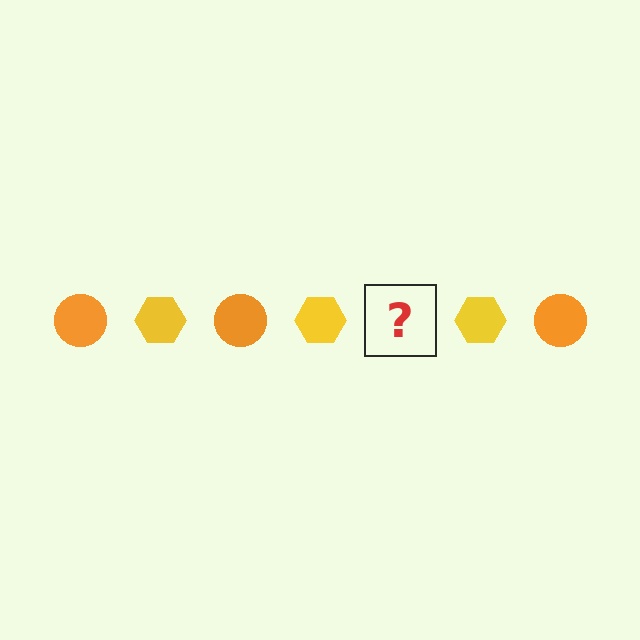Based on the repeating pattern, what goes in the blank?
The blank should be an orange circle.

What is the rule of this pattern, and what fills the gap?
The rule is that the pattern alternates between orange circle and yellow hexagon. The gap should be filled with an orange circle.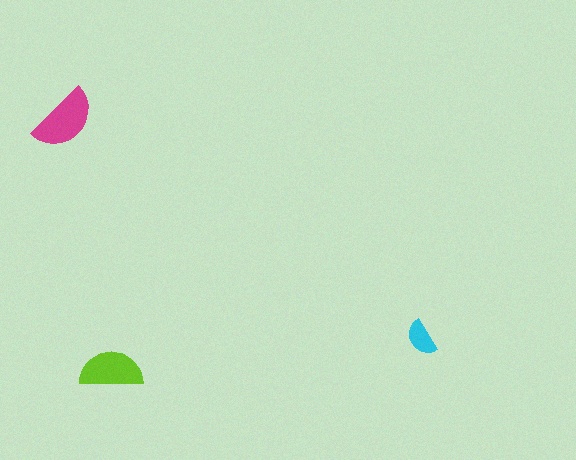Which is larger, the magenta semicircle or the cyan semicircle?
The magenta one.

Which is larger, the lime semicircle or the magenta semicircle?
The magenta one.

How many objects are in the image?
There are 3 objects in the image.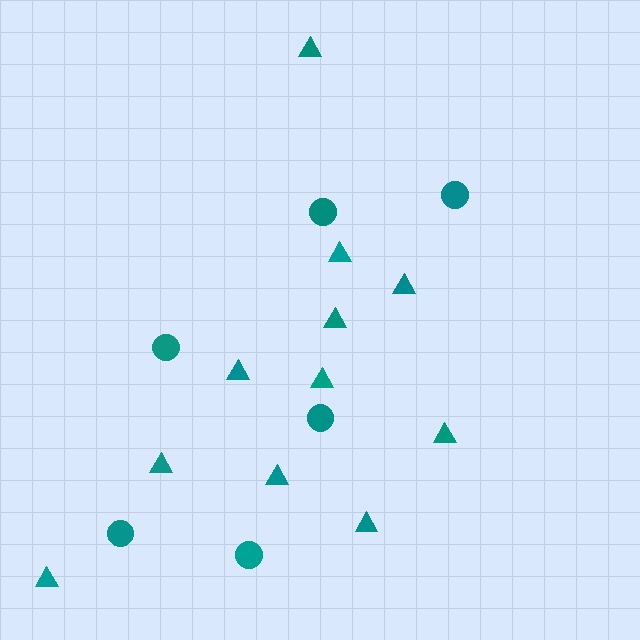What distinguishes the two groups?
There are 2 groups: one group of triangles (11) and one group of circles (6).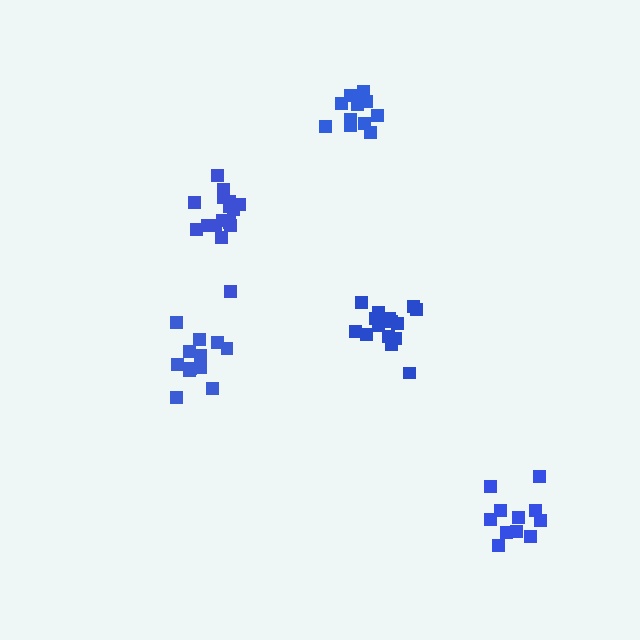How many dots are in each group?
Group 1: 16 dots, Group 2: 12 dots, Group 3: 15 dots, Group 4: 11 dots, Group 5: 11 dots (65 total).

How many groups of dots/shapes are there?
There are 5 groups.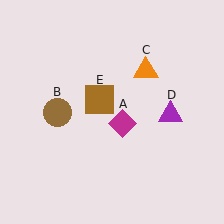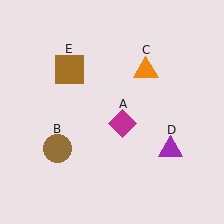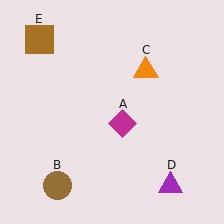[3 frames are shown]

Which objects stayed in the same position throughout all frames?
Magenta diamond (object A) and orange triangle (object C) remained stationary.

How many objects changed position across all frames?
3 objects changed position: brown circle (object B), purple triangle (object D), brown square (object E).